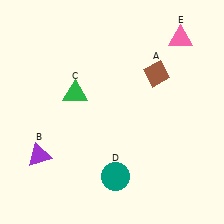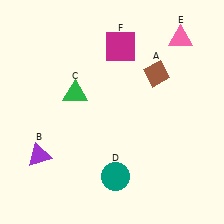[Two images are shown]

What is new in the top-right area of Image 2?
A magenta square (F) was added in the top-right area of Image 2.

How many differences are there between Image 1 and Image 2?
There is 1 difference between the two images.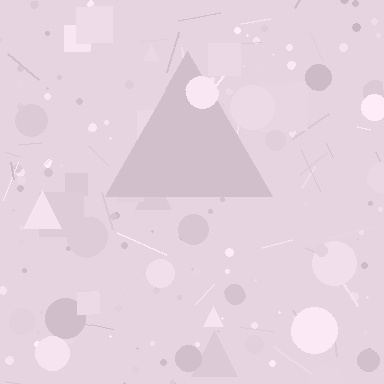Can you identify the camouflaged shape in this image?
The camouflaged shape is a triangle.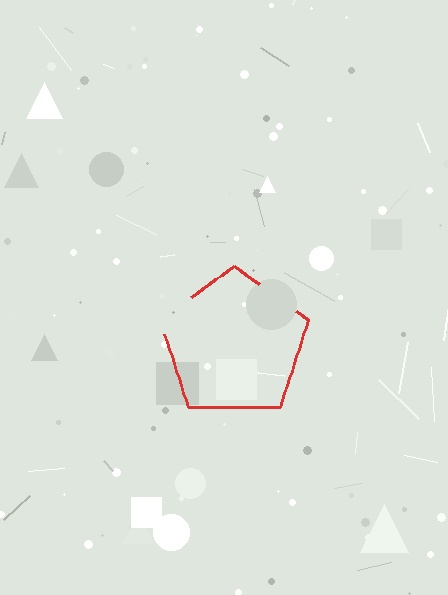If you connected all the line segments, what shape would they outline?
They would outline a pentagon.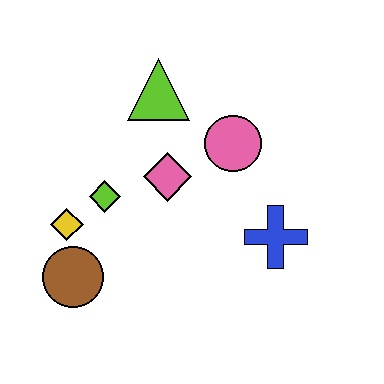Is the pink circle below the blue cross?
No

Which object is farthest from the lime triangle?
The brown circle is farthest from the lime triangle.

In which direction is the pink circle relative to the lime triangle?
The pink circle is to the right of the lime triangle.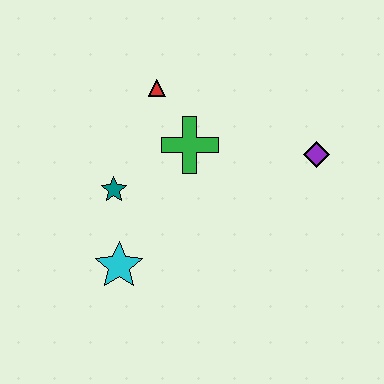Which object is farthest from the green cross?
The cyan star is farthest from the green cross.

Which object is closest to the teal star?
The cyan star is closest to the teal star.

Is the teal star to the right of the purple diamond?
No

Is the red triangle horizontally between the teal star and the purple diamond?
Yes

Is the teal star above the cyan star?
Yes